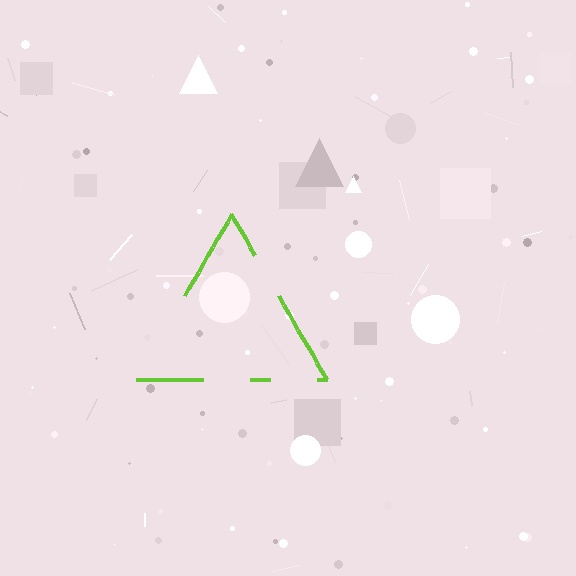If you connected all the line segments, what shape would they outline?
They would outline a triangle.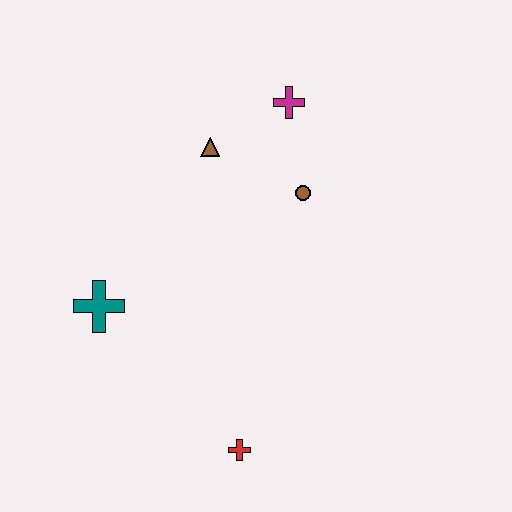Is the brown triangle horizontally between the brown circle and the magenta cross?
No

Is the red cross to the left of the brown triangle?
No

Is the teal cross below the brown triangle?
Yes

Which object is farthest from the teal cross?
The magenta cross is farthest from the teal cross.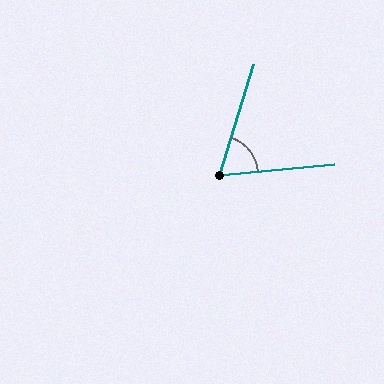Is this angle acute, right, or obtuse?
It is acute.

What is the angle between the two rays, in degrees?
Approximately 68 degrees.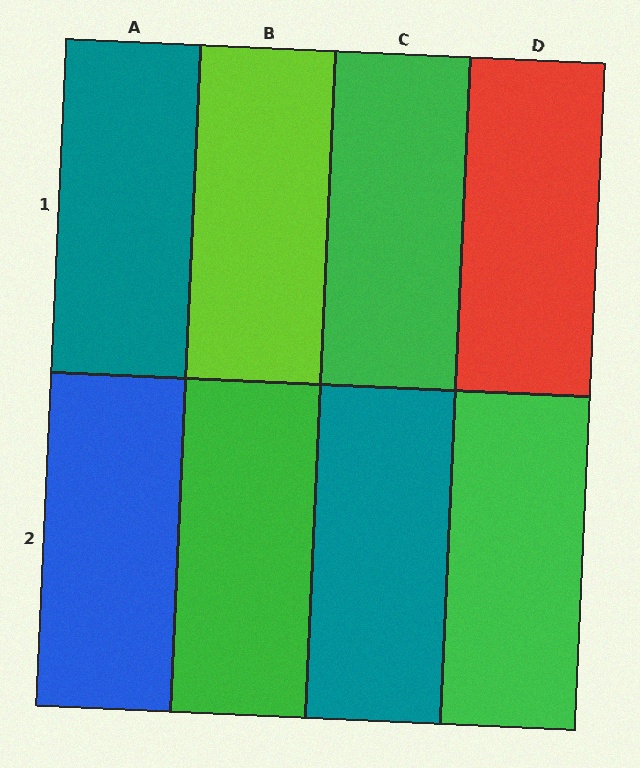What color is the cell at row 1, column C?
Green.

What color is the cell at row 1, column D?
Red.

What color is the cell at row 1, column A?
Teal.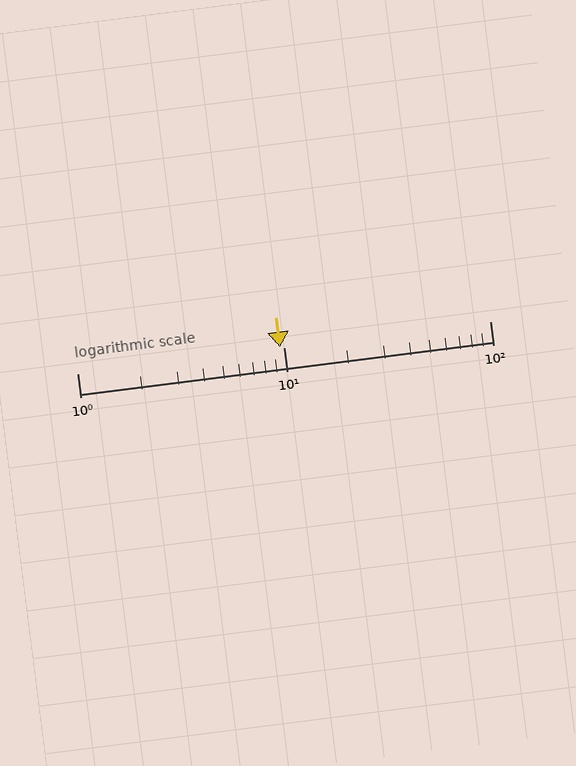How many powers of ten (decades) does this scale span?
The scale spans 2 decades, from 1 to 100.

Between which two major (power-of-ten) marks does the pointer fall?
The pointer is between 1 and 10.